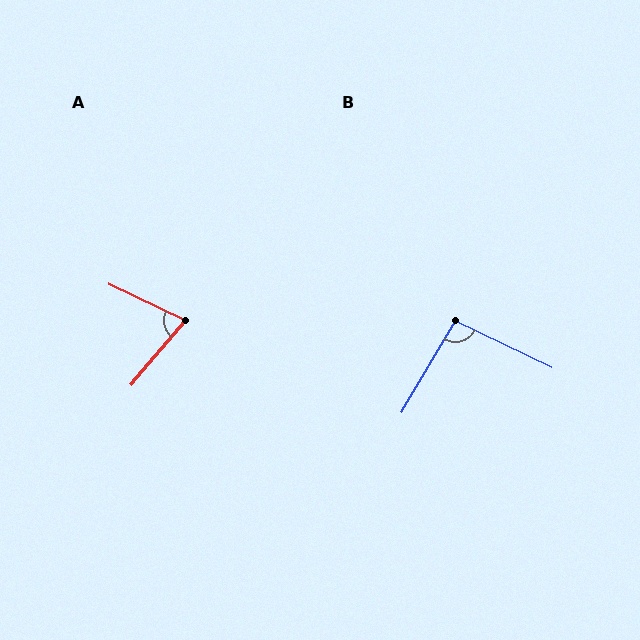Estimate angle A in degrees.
Approximately 75 degrees.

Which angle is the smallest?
A, at approximately 75 degrees.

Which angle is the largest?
B, at approximately 95 degrees.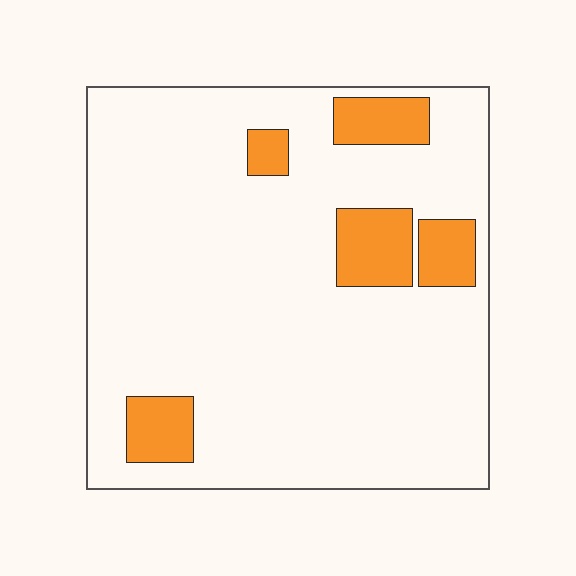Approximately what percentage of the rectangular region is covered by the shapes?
Approximately 15%.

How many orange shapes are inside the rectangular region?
5.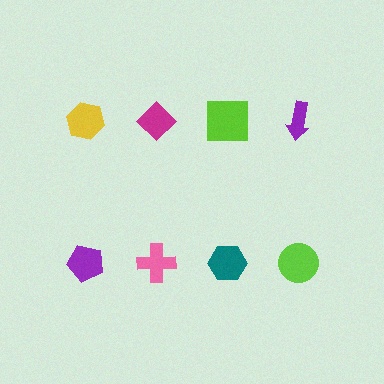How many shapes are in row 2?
4 shapes.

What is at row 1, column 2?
A magenta diamond.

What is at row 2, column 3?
A teal hexagon.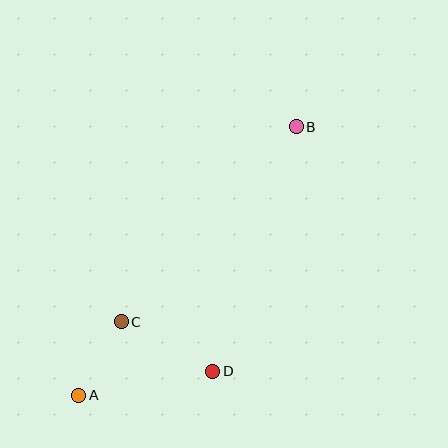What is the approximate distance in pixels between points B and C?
The distance between B and C is approximately 262 pixels.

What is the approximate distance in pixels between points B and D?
The distance between B and D is approximately 258 pixels.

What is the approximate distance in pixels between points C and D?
The distance between C and D is approximately 104 pixels.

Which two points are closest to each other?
Points A and C are closest to each other.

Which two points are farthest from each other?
Points A and B are farthest from each other.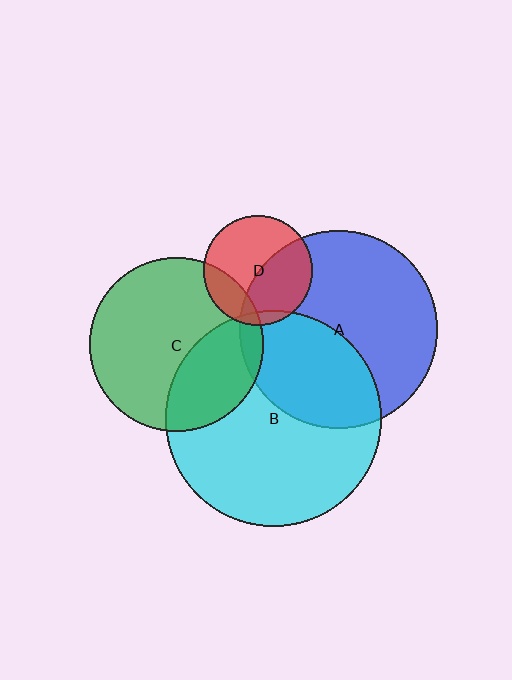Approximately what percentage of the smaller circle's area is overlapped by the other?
Approximately 30%.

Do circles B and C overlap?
Yes.